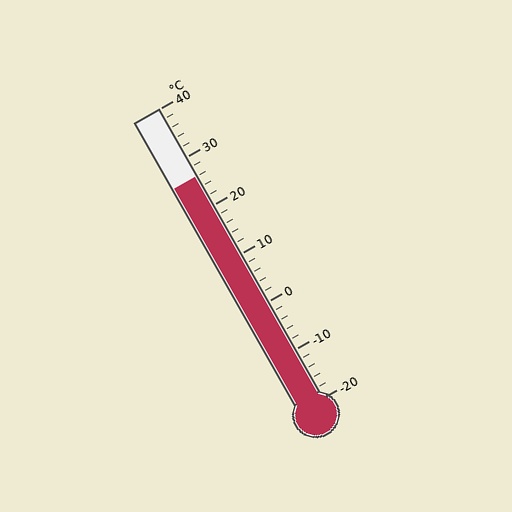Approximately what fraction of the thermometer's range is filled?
The thermometer is filled to approximately 75% of its range.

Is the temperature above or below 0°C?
The temperature is above 0°C.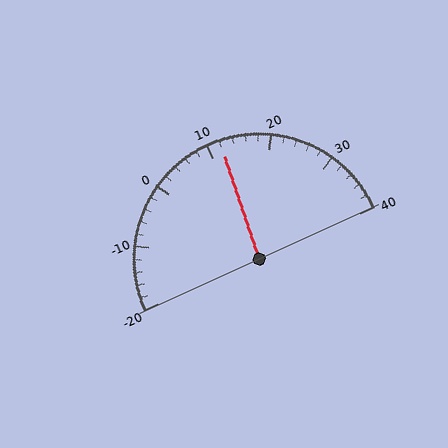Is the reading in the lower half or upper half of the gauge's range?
The reading is in the upper half of the range (-20 to 40).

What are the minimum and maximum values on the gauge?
The gauge ranges from -20 to 40.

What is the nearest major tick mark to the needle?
The nearest major tick mark is 10.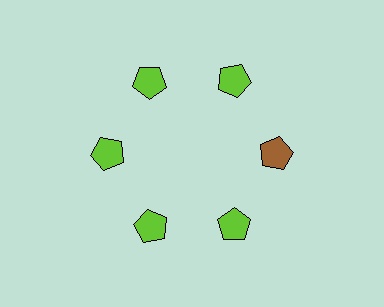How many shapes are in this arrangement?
There are 6 shapes arranged in a ring pattern.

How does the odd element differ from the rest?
It has a different color: brown instead of lime.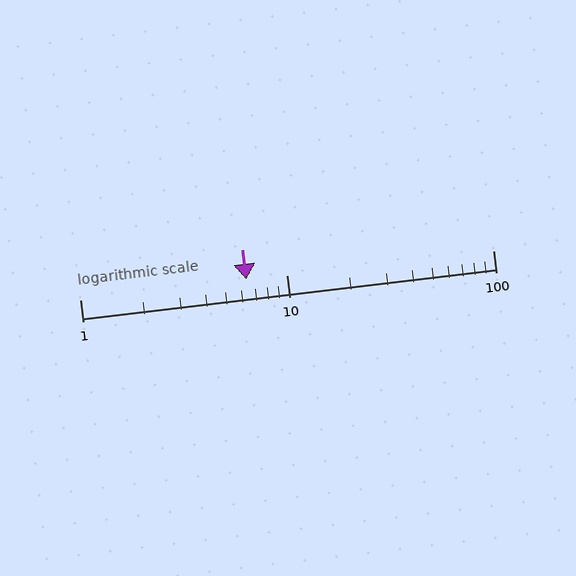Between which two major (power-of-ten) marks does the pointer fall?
The pointer is between 1 and 10.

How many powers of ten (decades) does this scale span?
The scale spans 2 decades, from 1 to 100.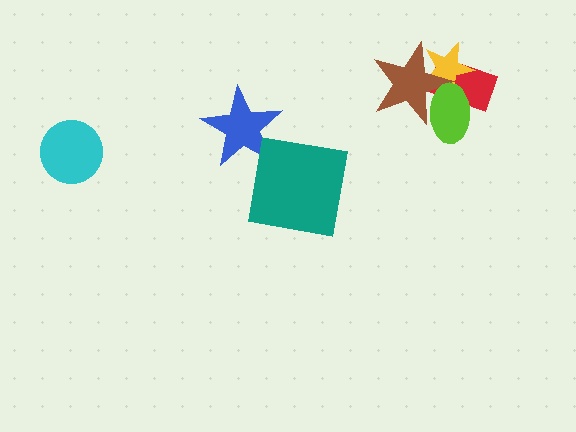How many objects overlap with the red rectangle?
3 objects overlap with the red rectangle.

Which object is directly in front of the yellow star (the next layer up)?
The brown star is directly in front of the yellow star.